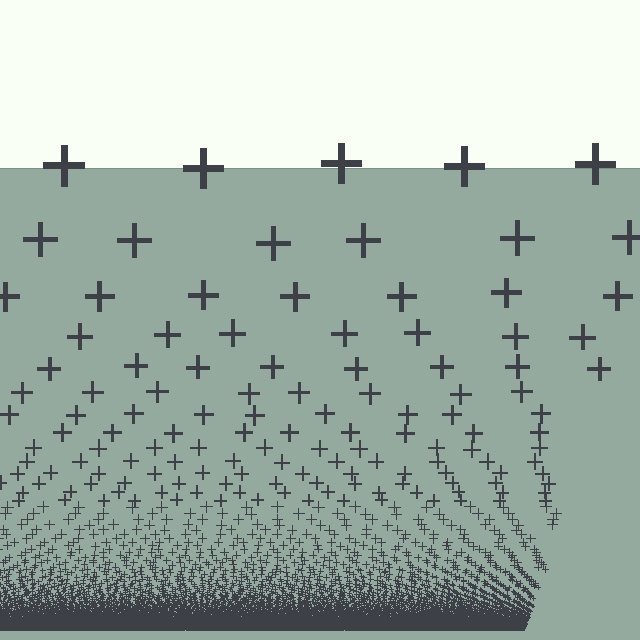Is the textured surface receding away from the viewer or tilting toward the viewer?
The surface appears to tilt toward the viewer. Texture elements get larger and sparser toward the top.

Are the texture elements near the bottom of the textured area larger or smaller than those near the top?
Smaller. The gradient is inverted — elements near the bottom are smaller and denser.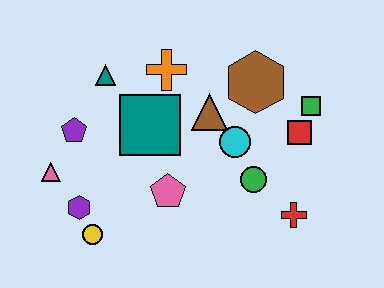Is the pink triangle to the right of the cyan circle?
No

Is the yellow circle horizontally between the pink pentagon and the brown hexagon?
No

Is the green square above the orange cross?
No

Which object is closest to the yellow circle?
The purple hexagon is closest to the yellow circle.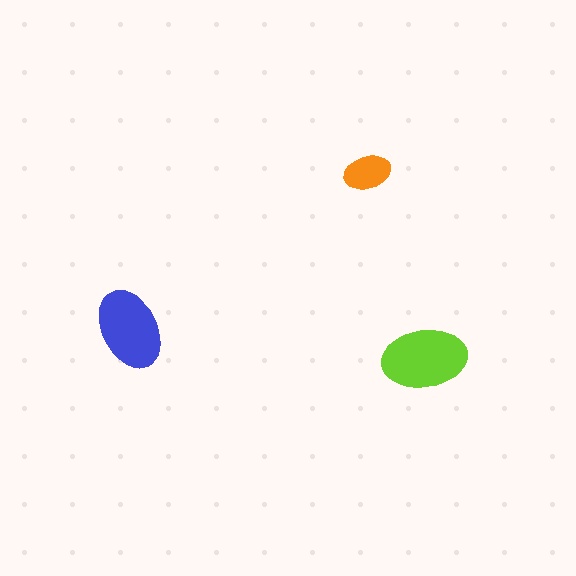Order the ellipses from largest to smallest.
the lime one, the blue one, the orange one.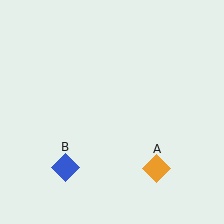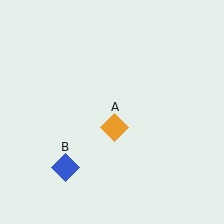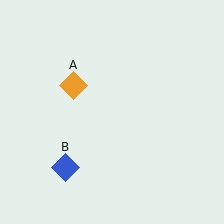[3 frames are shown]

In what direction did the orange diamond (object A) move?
The orange diamond (object A) moved up and to the left.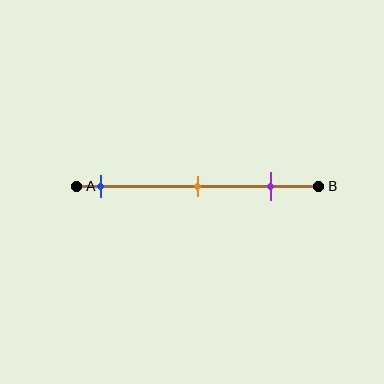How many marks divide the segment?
There are 3 marks dividing the segment.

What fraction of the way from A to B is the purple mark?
The purple mark is approximately 80% (0.8) of the way from A to B.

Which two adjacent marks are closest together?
The orange and purple marks are the closest adjacent pair.